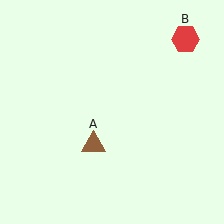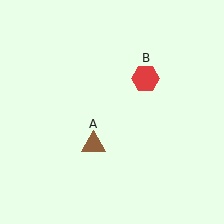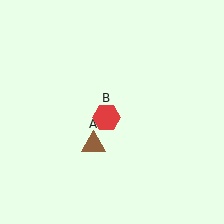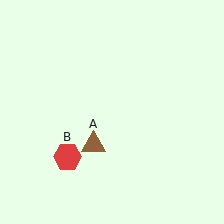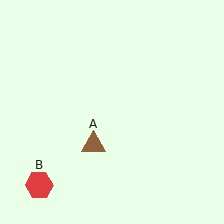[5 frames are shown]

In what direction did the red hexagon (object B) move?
The red hexagon (object B) moved down and to the left.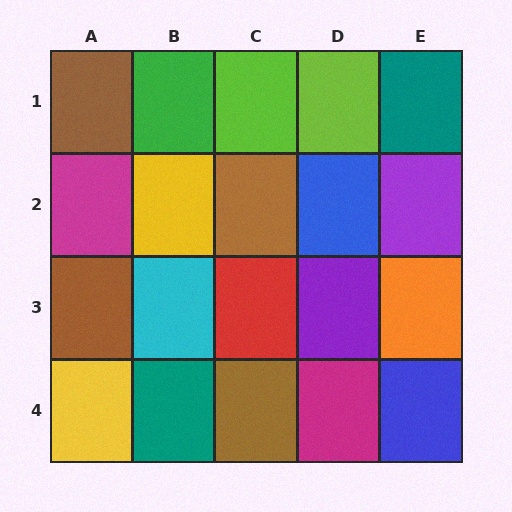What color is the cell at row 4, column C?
Brown.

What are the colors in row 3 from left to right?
Brown, cyan, red, purple, orange.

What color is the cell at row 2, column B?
Yellow.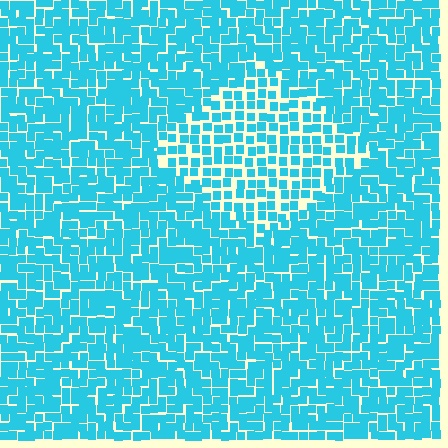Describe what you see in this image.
The image contains small cyan elements arranged at two different densities. A diamond-shaped region is visible where the elements are less densely packed than the surrounding area.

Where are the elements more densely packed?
The elements are more densely packed outside the diamond boundary.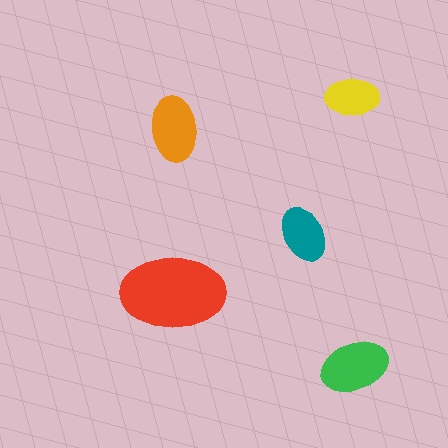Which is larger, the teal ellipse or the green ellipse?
The green one.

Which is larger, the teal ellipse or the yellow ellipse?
The teal one.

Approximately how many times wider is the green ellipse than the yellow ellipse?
About 1.5 times wider.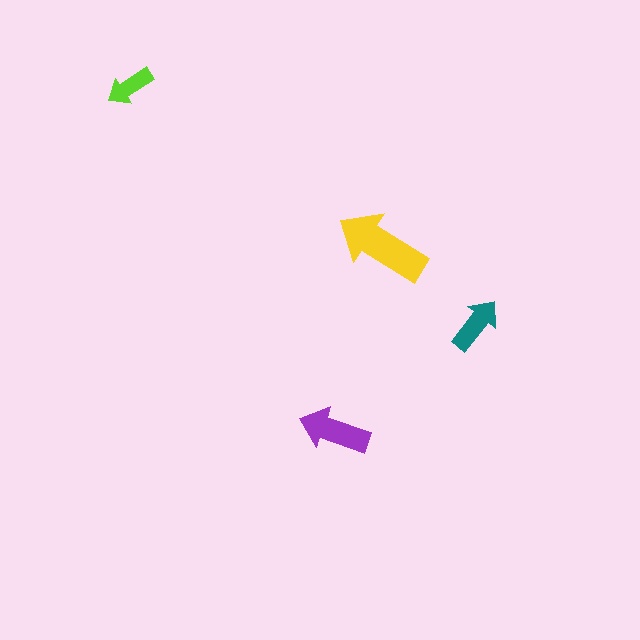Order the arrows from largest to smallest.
the yellow one, the purple one, the teal one, the lime one.